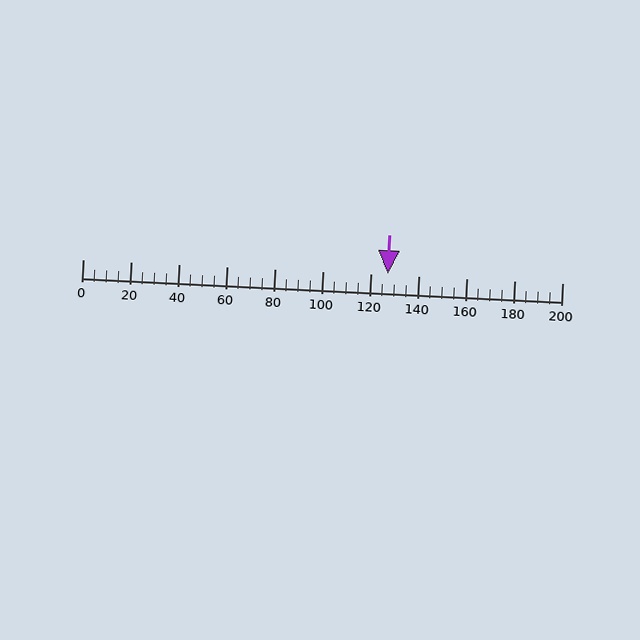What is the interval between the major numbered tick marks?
The major tick marks are spaced 20 units apart.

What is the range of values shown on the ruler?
The ruler shows values from 0 to 200.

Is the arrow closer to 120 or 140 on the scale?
The arrow is closer to 120.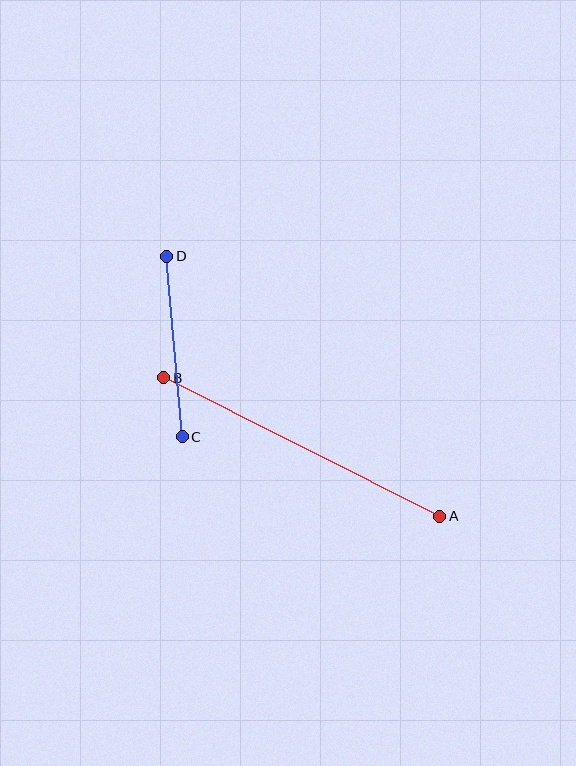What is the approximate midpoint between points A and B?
The midpoint is at approximately (302, 447) pixels.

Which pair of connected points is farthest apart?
Points A and B are farthest apart.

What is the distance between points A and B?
The distance is approximately 309 pixels.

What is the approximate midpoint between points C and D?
The midpoint is at approximately (175, 347) pixels.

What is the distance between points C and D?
The distance is approximately 181 pixels.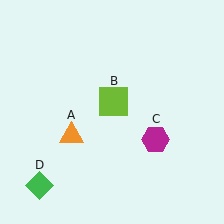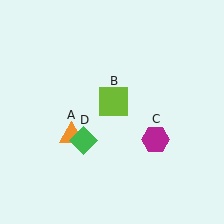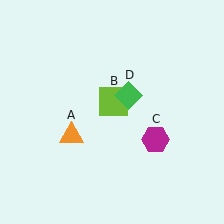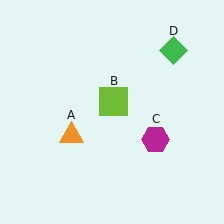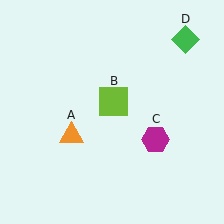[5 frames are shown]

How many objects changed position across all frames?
1 object changed position: green diamond (object D).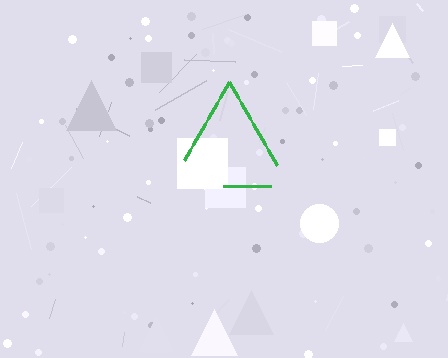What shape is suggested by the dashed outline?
The dashed outline suggests a triangle.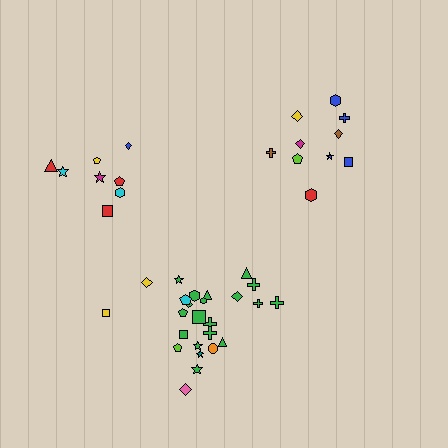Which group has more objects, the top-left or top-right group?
The top-right group.